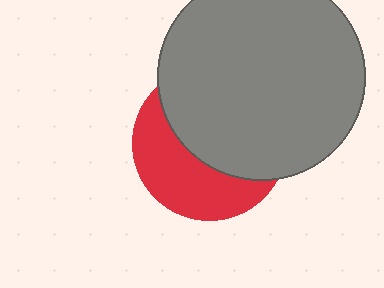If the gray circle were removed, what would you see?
You would see the complete red circle.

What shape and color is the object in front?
The object in front is a gray circle.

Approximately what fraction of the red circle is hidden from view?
Roughly 58% of the red circle is hidden behind the gray circle.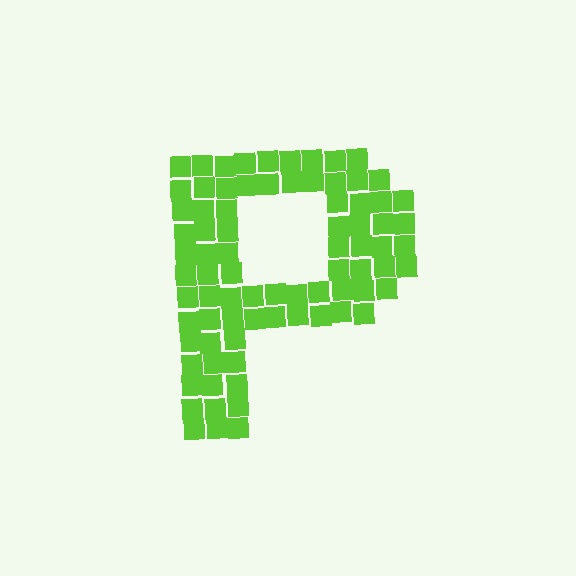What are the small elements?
The small elements are squares.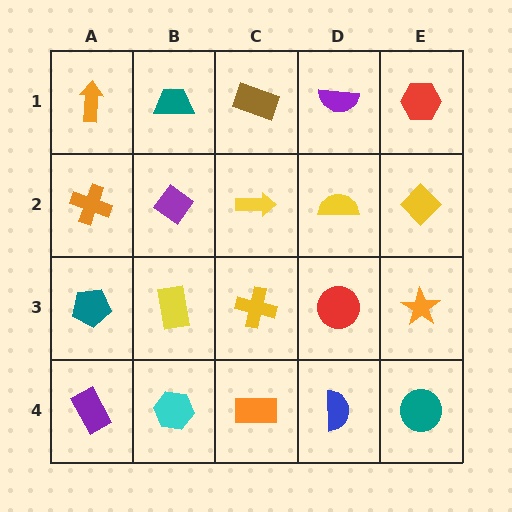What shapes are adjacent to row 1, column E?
A yellow diamond (row 2, column E), a purple semicircle (row 1, column D).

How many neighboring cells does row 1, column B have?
3.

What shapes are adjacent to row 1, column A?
An orange cross (row 2, column A), a teal trapezoid (row 1, column B).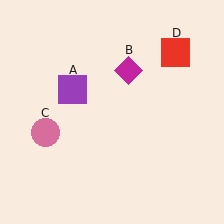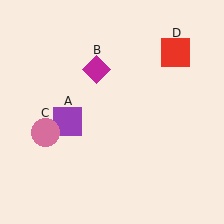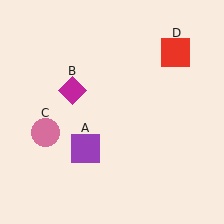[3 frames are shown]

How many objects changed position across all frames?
2 objects changed position: purple square (object A), magenta diamond (object B).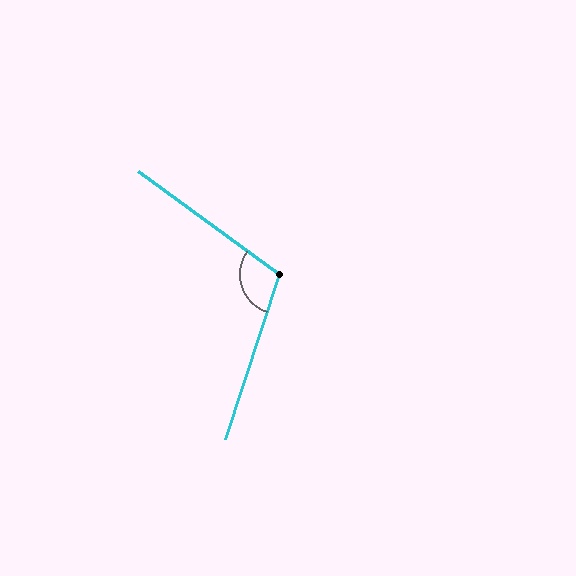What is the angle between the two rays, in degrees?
Approximately 108 degrees.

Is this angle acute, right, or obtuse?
It is obtuse.